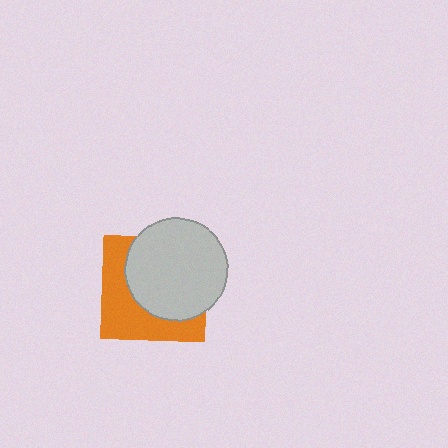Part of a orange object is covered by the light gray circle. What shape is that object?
It is a square.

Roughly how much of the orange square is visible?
A small part of it is visible (roughly 44%).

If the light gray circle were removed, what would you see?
You would see the complete orange square.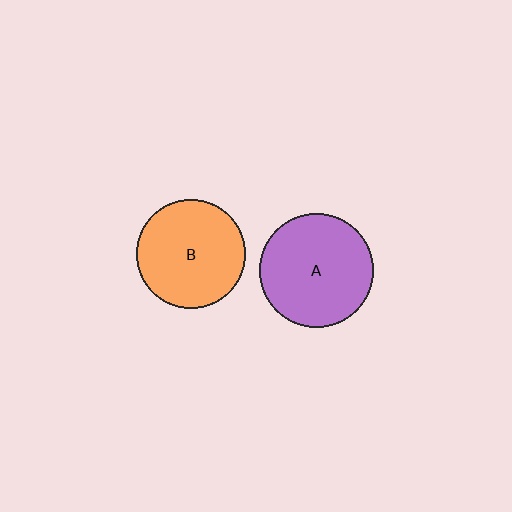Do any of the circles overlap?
No, none of the circles overlap.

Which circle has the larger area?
Circle A (purple).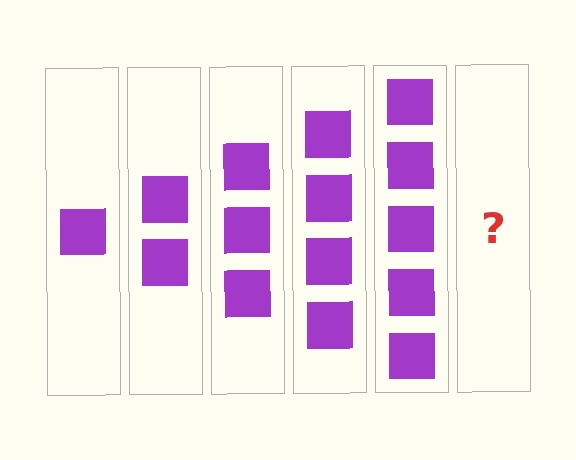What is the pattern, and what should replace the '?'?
The pattern is that each step adds one more square. The '?' should be 6 squares.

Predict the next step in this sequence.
The next step is 6 squares.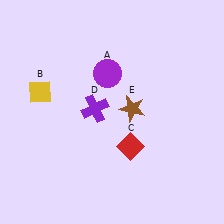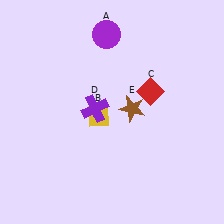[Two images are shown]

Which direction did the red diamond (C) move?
The red diamond (C) moved up.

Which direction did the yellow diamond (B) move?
The yellow diamond (B) moved right.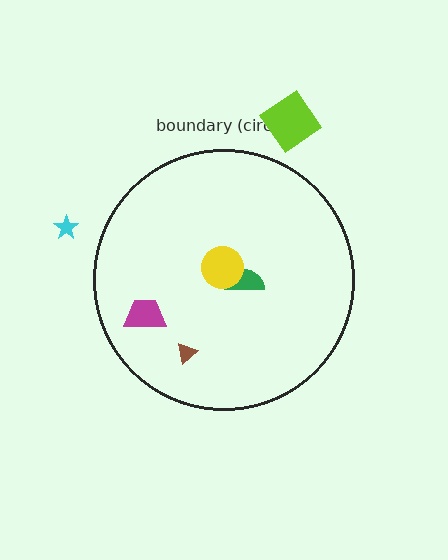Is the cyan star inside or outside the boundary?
Outside.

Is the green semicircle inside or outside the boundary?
Inside.